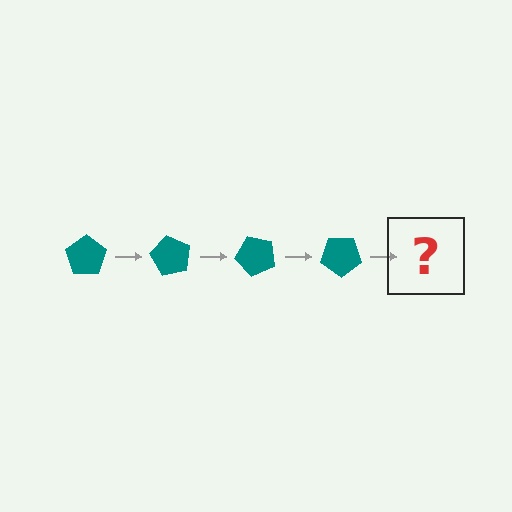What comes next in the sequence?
The next element should be a teal pentagon rotated 240 degrees.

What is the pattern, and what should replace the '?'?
The pattern is that the pentagon rotates 60 degrees each step. The '?' should be a teal pentagon rotated 240 degrees.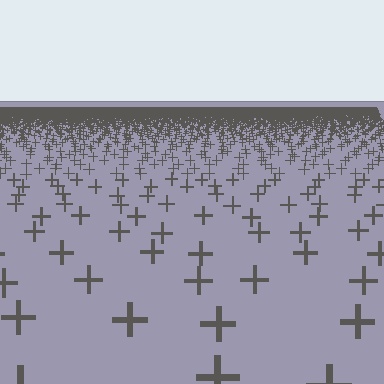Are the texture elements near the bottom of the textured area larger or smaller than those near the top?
Larger. Near the bottom, elements are closer to the viewer and appear at a bigger on-screen size.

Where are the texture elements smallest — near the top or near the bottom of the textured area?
Near the top.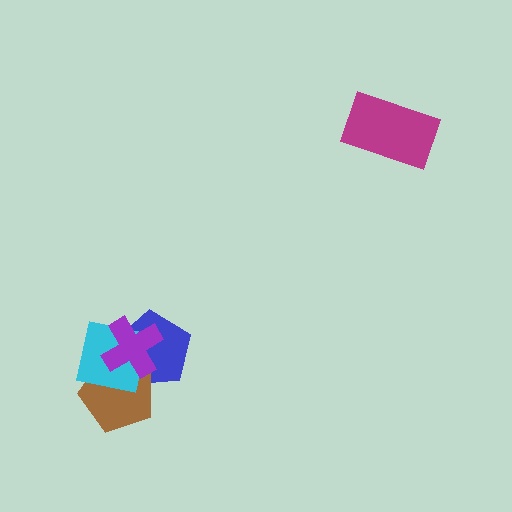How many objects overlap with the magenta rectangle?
0 objects overlap with the magenta rectangle.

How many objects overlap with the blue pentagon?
3 objects overlap with the blue pentagon.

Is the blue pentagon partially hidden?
Yes, it is partially covered by another shape.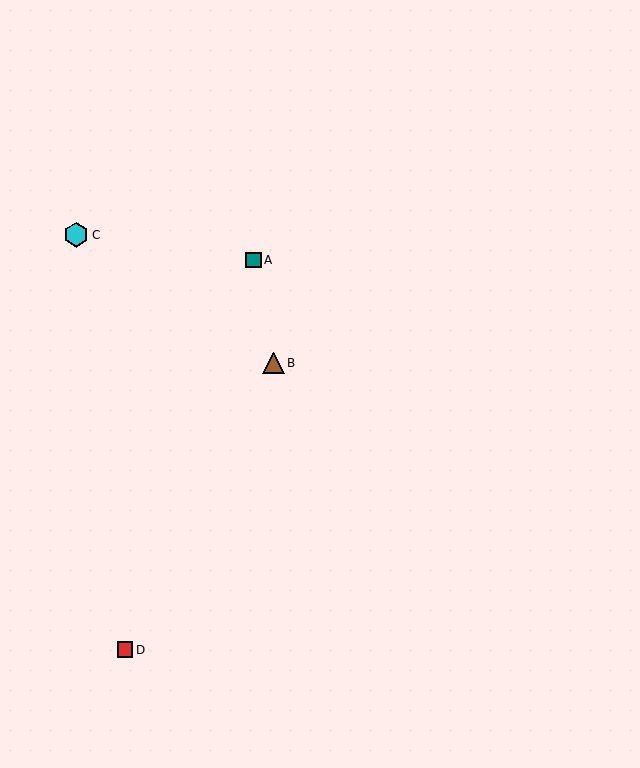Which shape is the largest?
The cyan hexagon (labeled C) is the largest.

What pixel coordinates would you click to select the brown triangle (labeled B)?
Click at (273, 363) to select the brown triangle B.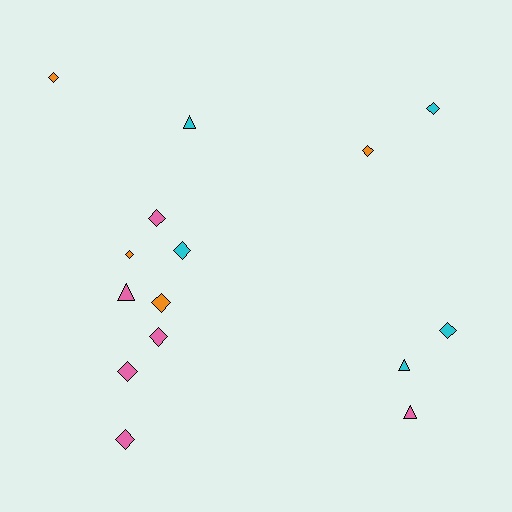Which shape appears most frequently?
Diamond, with 11 objects.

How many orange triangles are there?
There are no orange triangles.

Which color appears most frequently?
Pink, with 6 objects.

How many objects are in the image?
There are 15 objects.